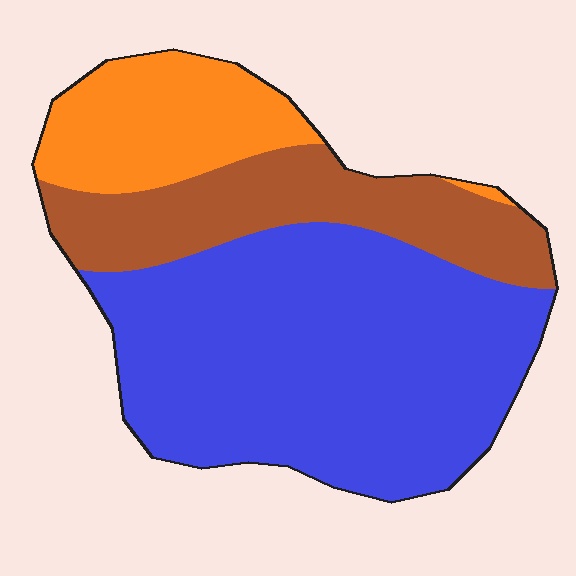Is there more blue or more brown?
Blue.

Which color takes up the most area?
Blue, at roughly 60%.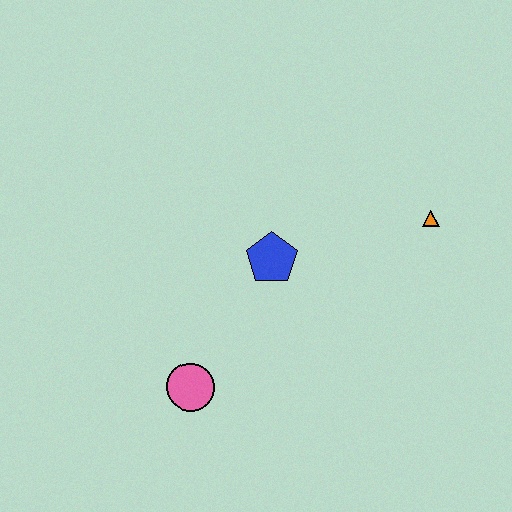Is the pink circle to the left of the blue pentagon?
Yes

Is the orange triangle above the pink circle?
Yes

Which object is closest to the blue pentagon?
The pink circle is closest to the blue pentagon.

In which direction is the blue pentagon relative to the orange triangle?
The blue pentagon is to the left of the orange triangle.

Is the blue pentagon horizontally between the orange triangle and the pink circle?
Yes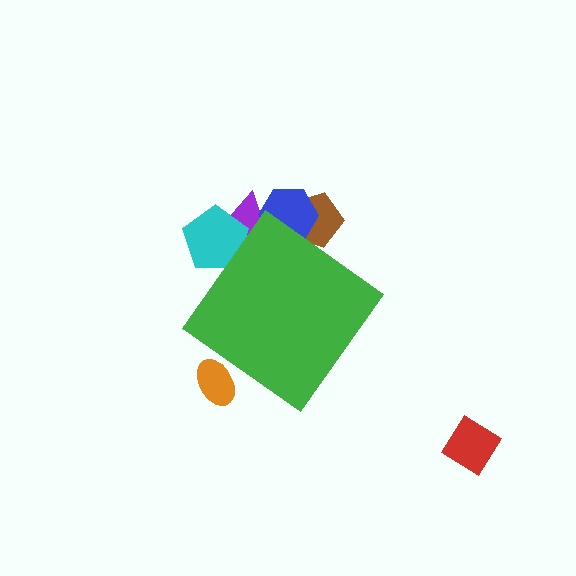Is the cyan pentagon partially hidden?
Yes, the cyan pentagon is partially hidden behind the green diamond.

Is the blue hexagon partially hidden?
Yes, the blue hexagon is partially hidden behind the green diamond.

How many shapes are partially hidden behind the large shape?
5 shapes are partially hidden.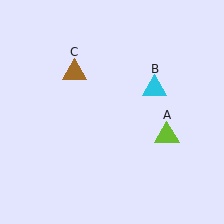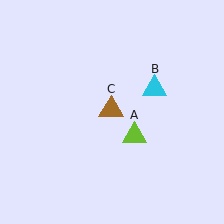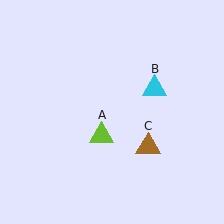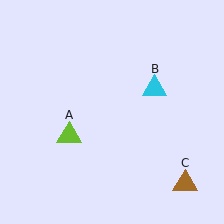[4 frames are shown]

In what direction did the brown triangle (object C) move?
The brown triangle (object C) moved down and to the right.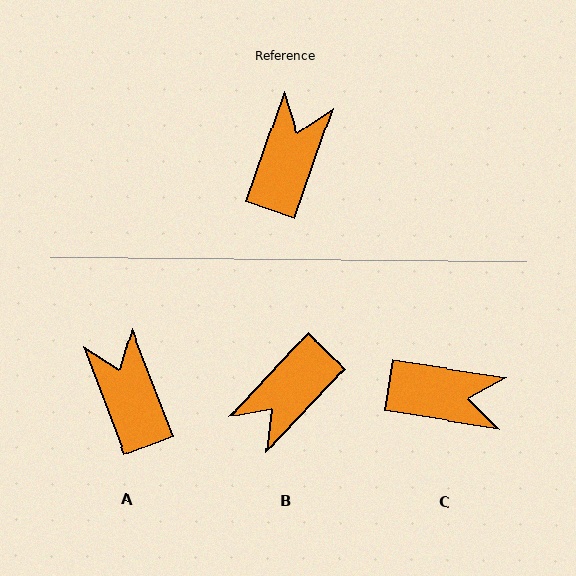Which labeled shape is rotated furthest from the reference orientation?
B, about 156 degrees away.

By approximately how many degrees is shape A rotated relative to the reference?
Approximately 40 degrees counter-clockwise.